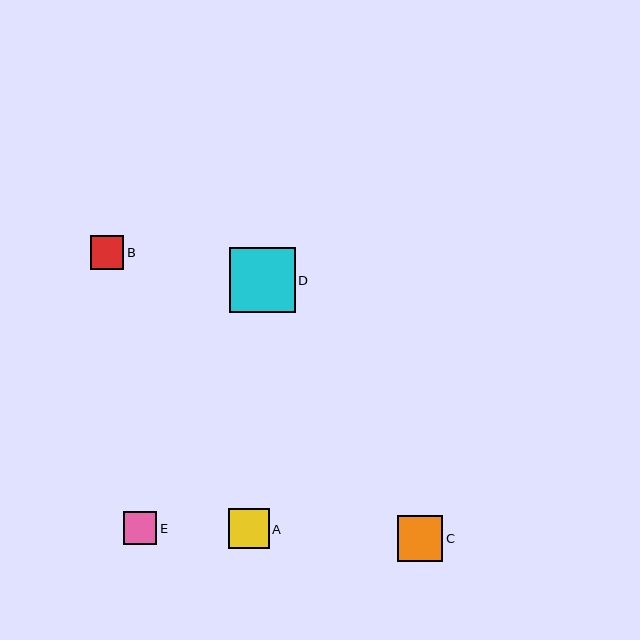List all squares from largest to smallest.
From largest to smallest: D, C, A, B, E.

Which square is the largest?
Square D is the largest with a size of approximately 65 pixels.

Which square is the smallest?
Square E is the smallest with a size of approximately 33 pixels.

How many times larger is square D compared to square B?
Square D is approximately 1.9 times the size of square B.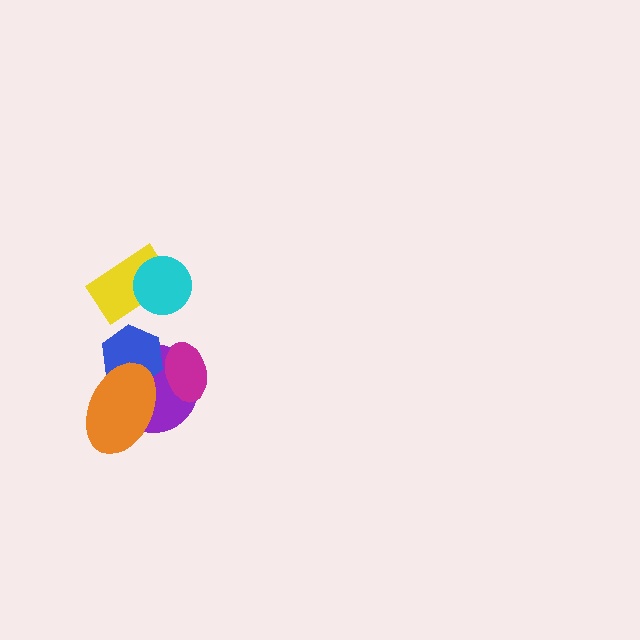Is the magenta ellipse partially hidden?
Yes, it is partially covered by another shape.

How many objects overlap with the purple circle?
3 objects overlap with the purple circle.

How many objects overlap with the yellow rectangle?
1 object overlaps with the yellow rectangle.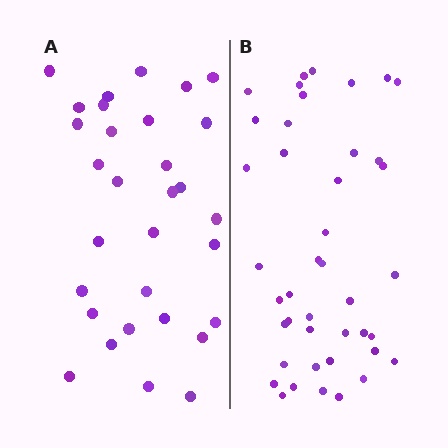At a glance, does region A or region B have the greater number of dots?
Region B (the right region) has more dots.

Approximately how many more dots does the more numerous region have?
Region B has roughly 12 or so more dots than region A.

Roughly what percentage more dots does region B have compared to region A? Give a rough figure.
About 35% more.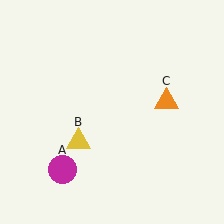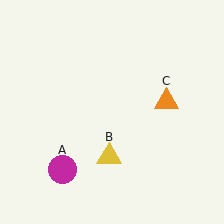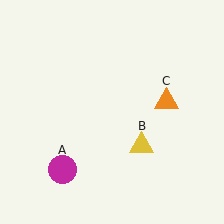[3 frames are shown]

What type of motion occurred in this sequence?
The yellow triangle (object B) rotated counterclockwise around the center of the scene.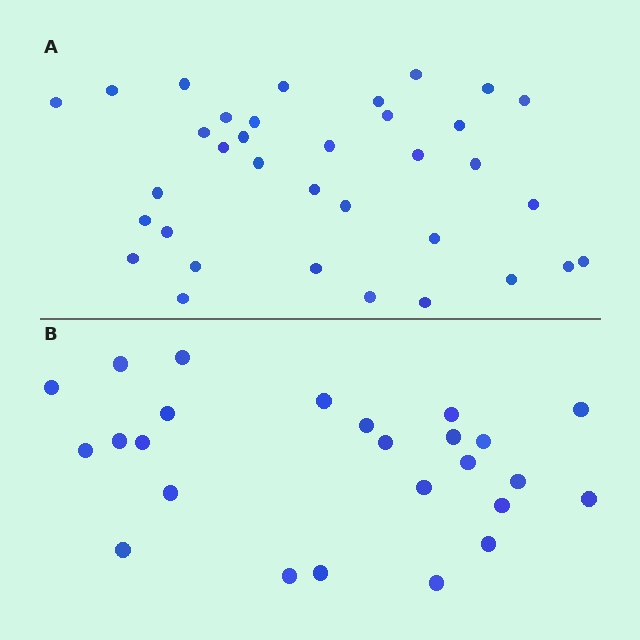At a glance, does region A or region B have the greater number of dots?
Region A (the top region) has more dots.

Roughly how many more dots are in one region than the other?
Region A has roughly 10 or so more dots than region B.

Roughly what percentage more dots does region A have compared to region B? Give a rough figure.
About 40% more.